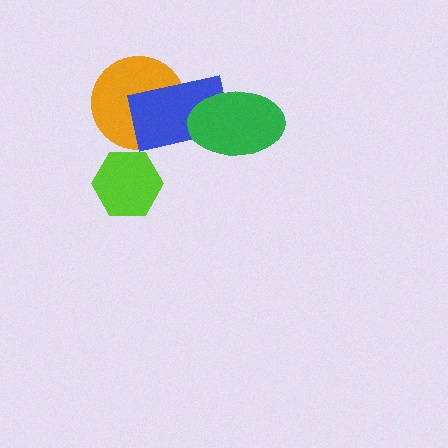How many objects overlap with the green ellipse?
1 object overlaps with the green ellipse.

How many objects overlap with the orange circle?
1 object overlaps with the orange circle.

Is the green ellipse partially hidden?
No, no other shape covers it.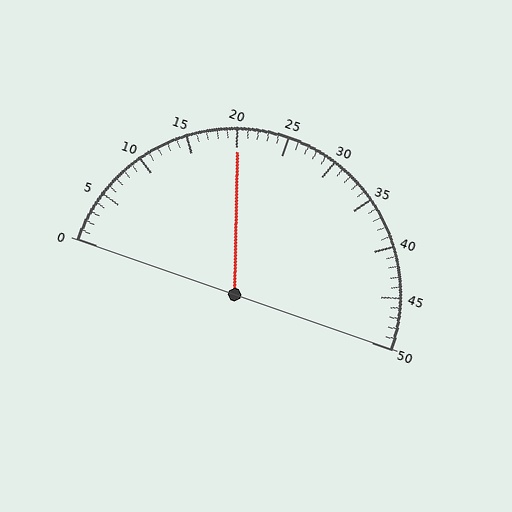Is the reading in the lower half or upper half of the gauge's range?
The reading is in the lower half of the range (0 to 50).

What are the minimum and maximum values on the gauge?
The gauge ranges from 0 to 50.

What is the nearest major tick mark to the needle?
The nearest major tick mark is 20.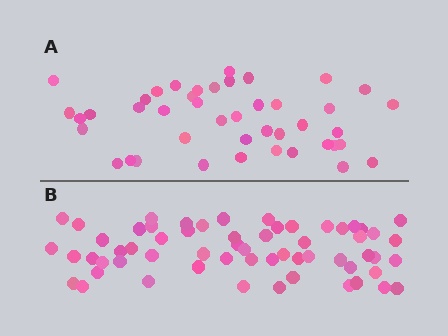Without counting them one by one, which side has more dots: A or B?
Region B (the bottom region) has more dots.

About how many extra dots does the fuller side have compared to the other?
Region B has approximately 15 more dots than region A.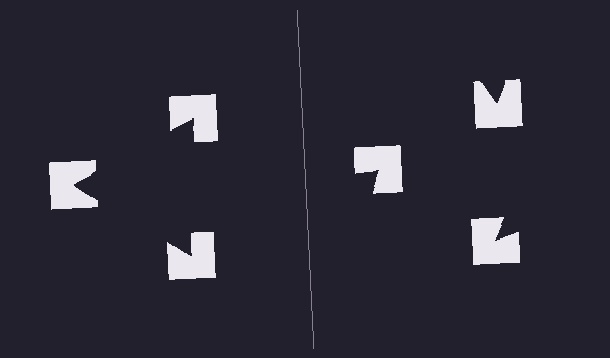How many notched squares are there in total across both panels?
6 — 3 on each side.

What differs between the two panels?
The notched squares are positioned identically on both sides; only the wedge orientations differ. On the left they align to a triangle; on the right they are misaligned.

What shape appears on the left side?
An illusory triangle.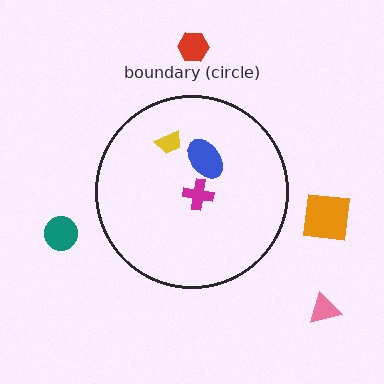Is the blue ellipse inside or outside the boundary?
Inside.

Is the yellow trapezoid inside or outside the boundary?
Inside.